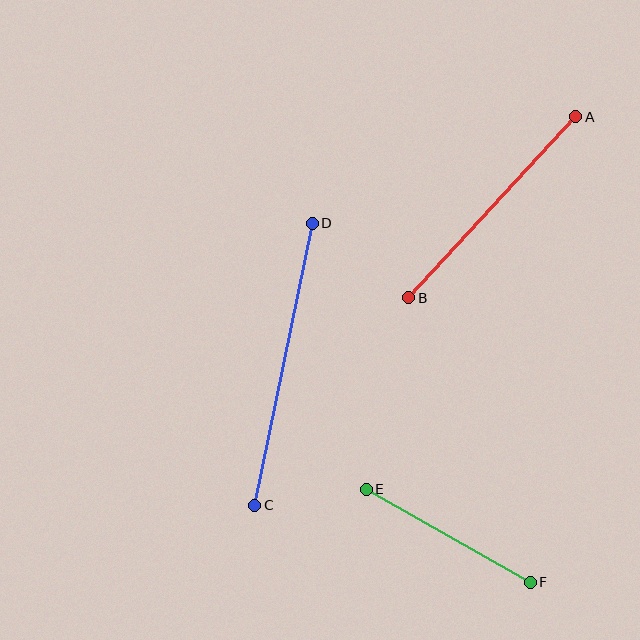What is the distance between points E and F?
The distance is approximately 188 pixels.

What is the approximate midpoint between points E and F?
The midpoint is at approximately (448, 536) pixels.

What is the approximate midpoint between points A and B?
The midpoint is at approximately (492, 207) pixels.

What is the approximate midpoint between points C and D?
The midpoint is at approximately (284, 364) pixels.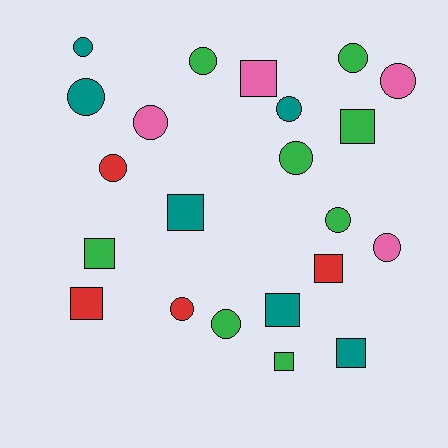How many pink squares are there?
There is 1 pink square.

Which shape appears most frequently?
Circle, with 13 objects.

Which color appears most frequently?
Green, with 8 objects.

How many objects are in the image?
There are 22 objects.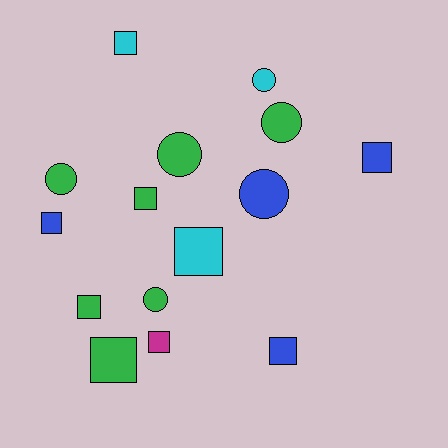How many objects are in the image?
There are 15 objects.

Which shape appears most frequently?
Square, with 9 objects.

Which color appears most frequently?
Green, with 7 objects.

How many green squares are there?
There are 3 green squares.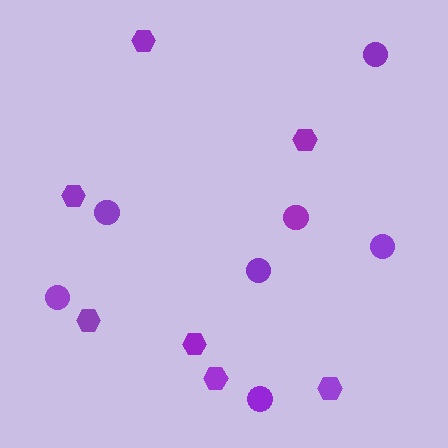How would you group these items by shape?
There are 2 groups: one group of hexagons (7) and one group of circles (7).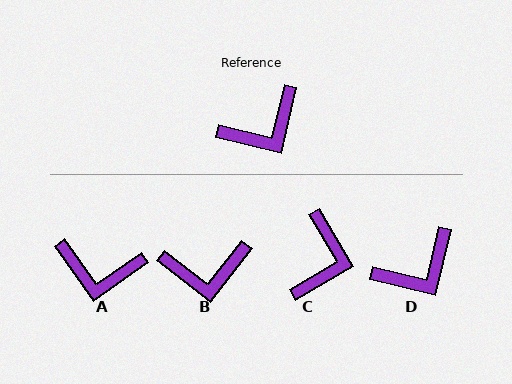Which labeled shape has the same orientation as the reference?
D.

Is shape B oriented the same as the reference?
No, it is off by about 25 degrees.